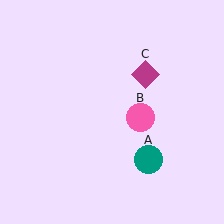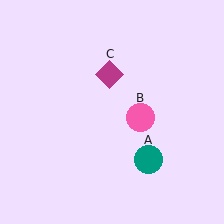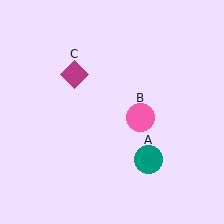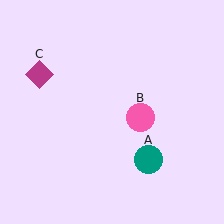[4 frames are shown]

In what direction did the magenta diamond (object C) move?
The magenta diamond (object C) moved left.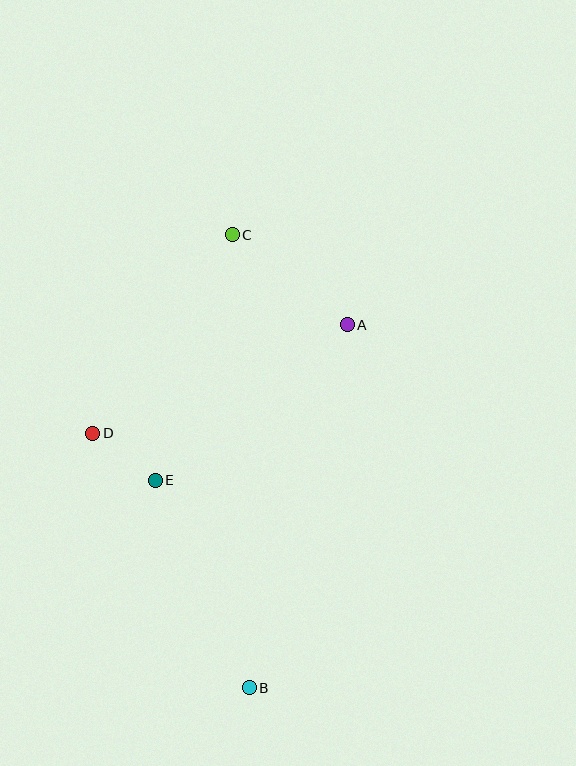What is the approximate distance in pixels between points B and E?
The distance between B and E is approximately 228 pixels.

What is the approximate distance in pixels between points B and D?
The distance between B and D is approximately 299 pixels.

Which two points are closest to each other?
Points D and E are closest to each other.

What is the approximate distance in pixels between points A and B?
The distance between A and B is approximately 376 pixels.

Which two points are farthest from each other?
Points B and C are farthest from each other.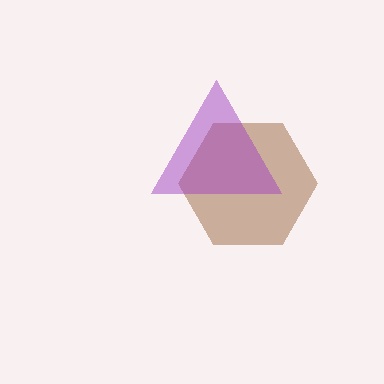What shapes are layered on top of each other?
The layered shapes are: a brown hexagon, a purple triangle.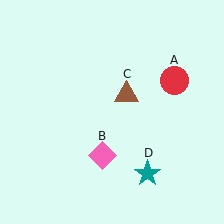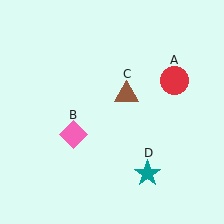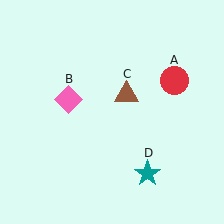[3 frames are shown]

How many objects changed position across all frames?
1 object changed position: pink diamond (object B).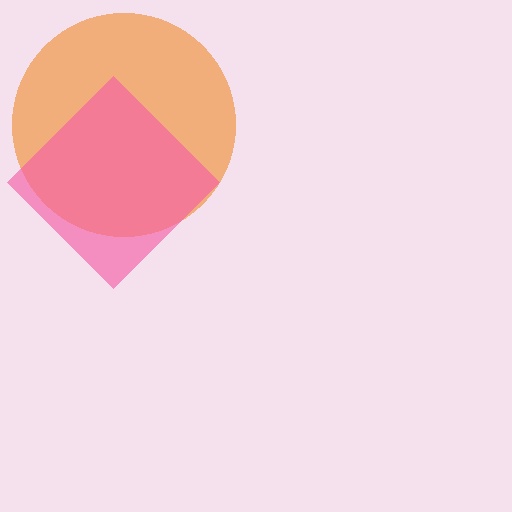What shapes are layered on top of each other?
The layered shapes are: an orange circle, a pink diamond.